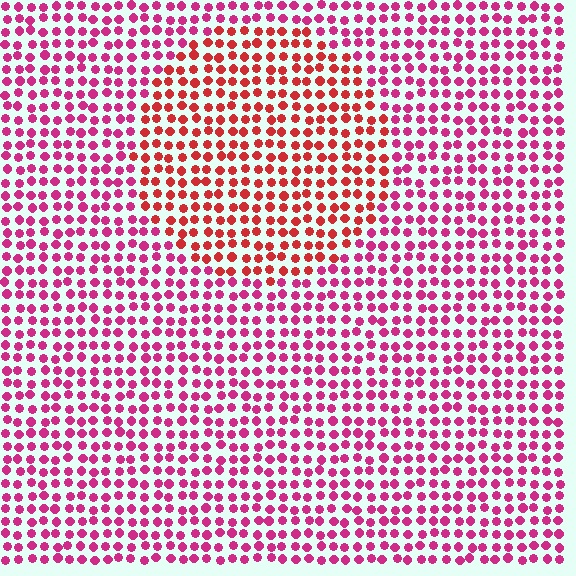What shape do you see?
I see a circle.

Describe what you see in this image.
The image is filled with small magenta elements in a uniform arrangement. A circle-shaped region is visible where the elements are tinted to a slightly different hue, forming a subtle color boundary.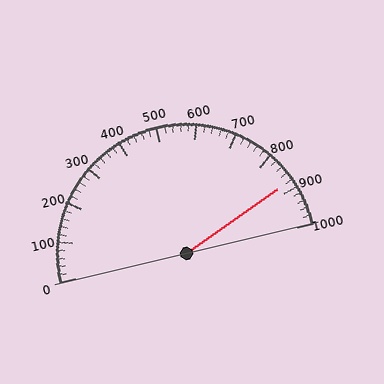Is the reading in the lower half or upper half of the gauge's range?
The reading is in the upper half of the range (0 to 1000).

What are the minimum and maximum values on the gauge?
The gauge ranges from 0 to 1000.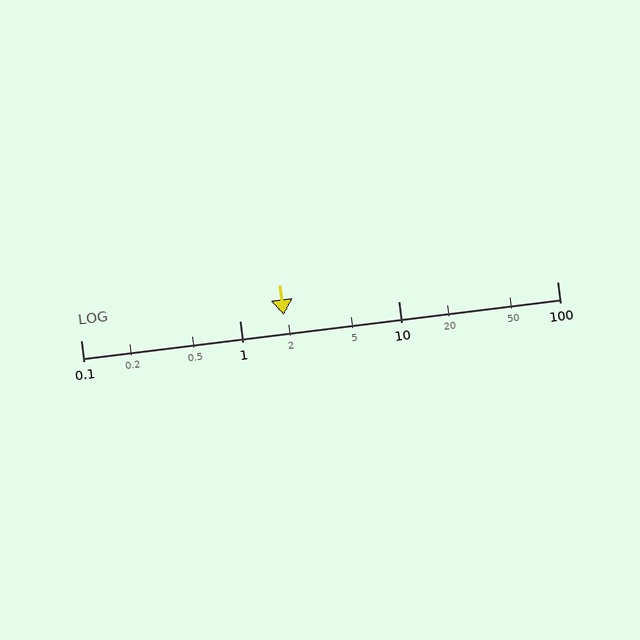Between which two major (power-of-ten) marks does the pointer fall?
The pointer is between 1 and 10.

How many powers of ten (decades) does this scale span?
The scale spans 3 decades, from 0.1 to 100.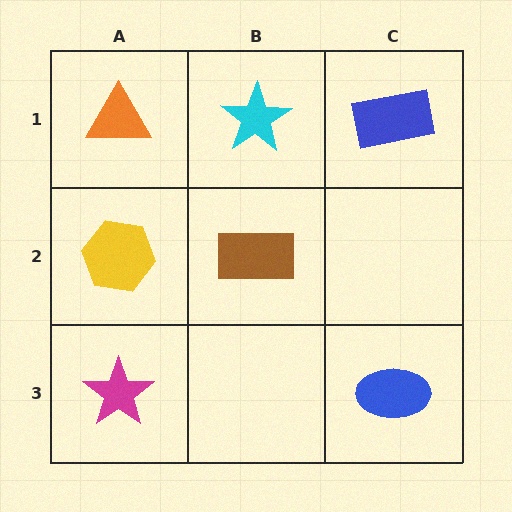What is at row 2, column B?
A brown rectangle.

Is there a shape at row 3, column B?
No, that cell is empty.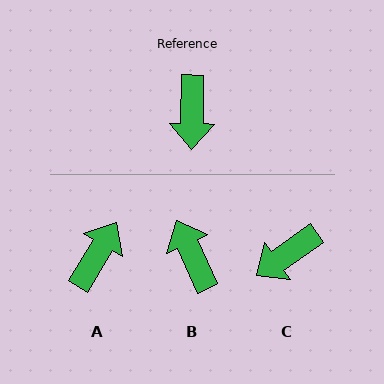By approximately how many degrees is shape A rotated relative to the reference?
Approximately 150 degrees counter-clockwise.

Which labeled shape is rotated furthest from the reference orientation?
B, about 154 degrees away.